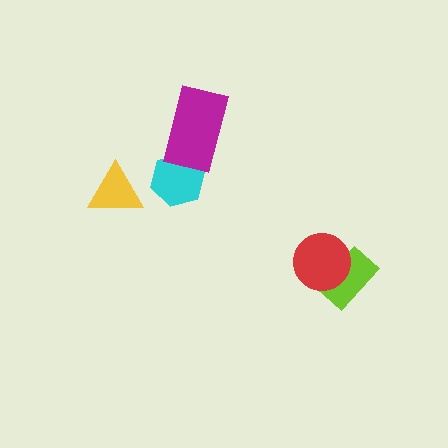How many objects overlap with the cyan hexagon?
1 object overlaps with the cyan hexagon.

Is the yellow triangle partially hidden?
No, no other shape covers it.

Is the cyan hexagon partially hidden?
Yes, it is partially covered by another shape.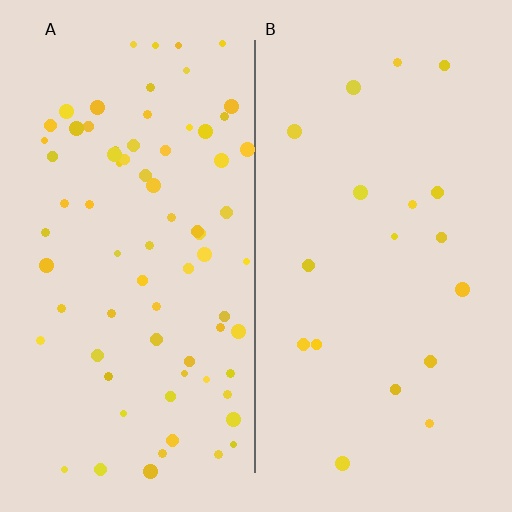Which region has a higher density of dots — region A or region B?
A (the left).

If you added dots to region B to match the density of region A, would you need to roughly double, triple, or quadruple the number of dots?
Approximately quadruple.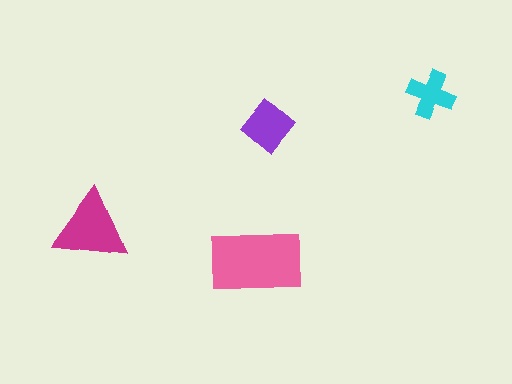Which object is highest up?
The cyan cross is topmost.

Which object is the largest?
The pink rectangle.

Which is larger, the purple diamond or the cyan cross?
The purple diamond.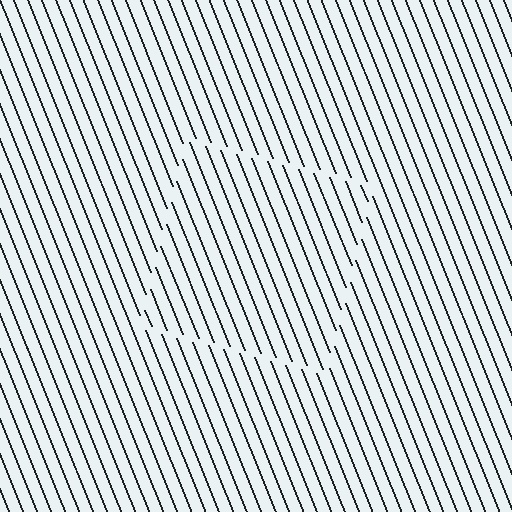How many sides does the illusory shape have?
4 sides — the line-ends trace a square.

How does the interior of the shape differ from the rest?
The interior of the shape contains the same grating, shifted by half a period — the contour is defined by the phase discontinuity where line-ends from the inner and outer gratings abut.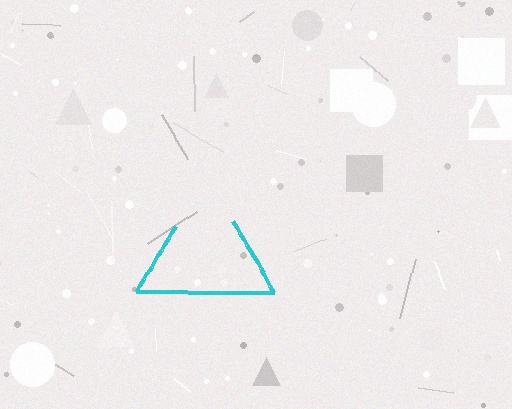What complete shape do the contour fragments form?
The contour fragments form a triangle.